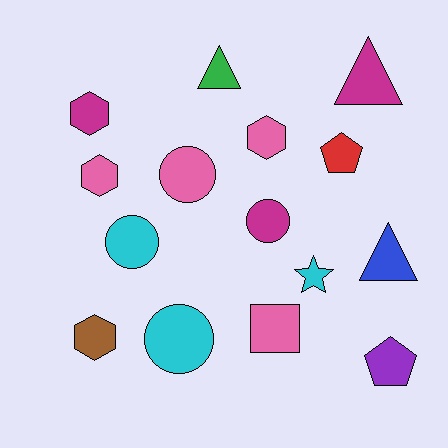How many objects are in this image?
There are 15 objects.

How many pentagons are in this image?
There are 2 pentagons.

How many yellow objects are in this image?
There are no yellow objects.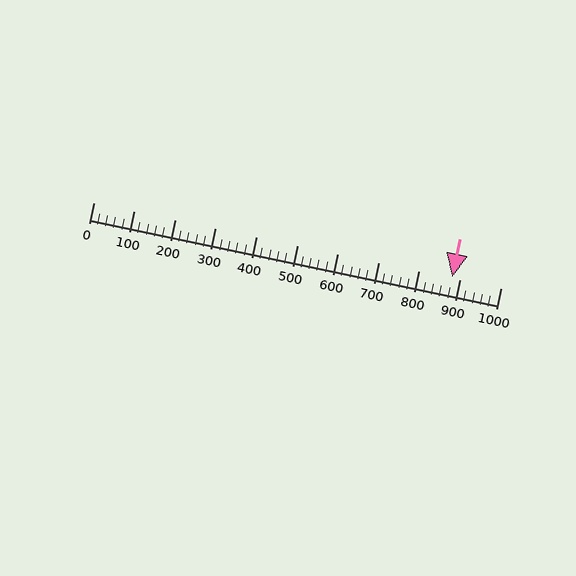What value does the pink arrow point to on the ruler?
The pink arrow points to approximately 880.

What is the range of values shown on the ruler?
The ruler shows values from 0 to 1000.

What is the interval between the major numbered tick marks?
The major tick marks are spaced 100 units apart.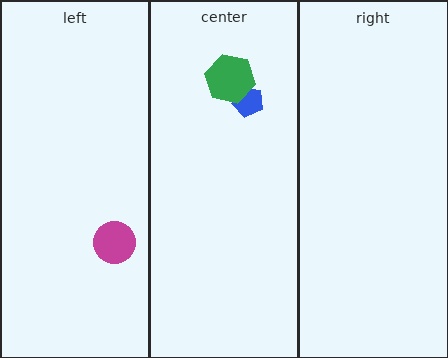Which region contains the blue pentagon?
The center region.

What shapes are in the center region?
The blue pentagon, the green hexagon.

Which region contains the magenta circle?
The left region.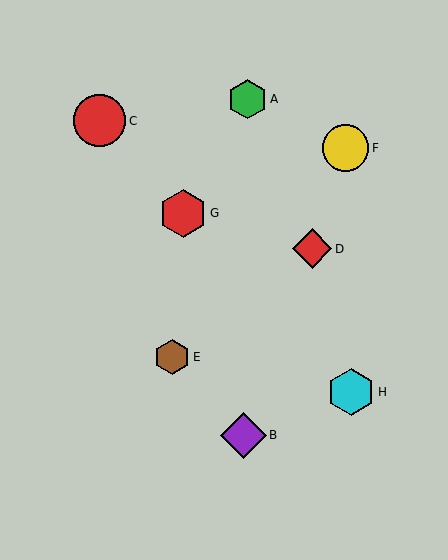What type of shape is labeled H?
Shape H is a cyan hexagon.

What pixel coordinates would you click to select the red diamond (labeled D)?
Click at (312, 249) to select the red diamond D.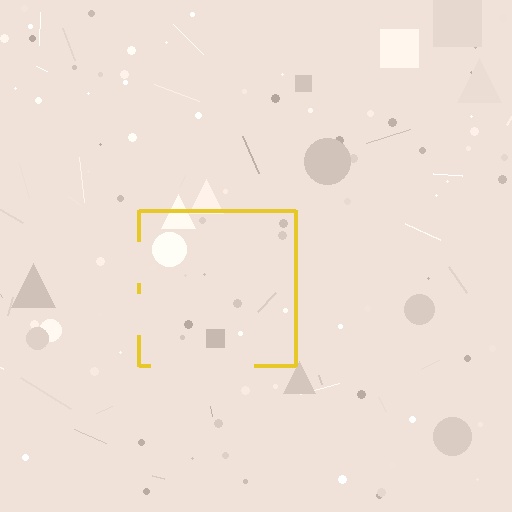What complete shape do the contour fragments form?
The contour fragments form a square.